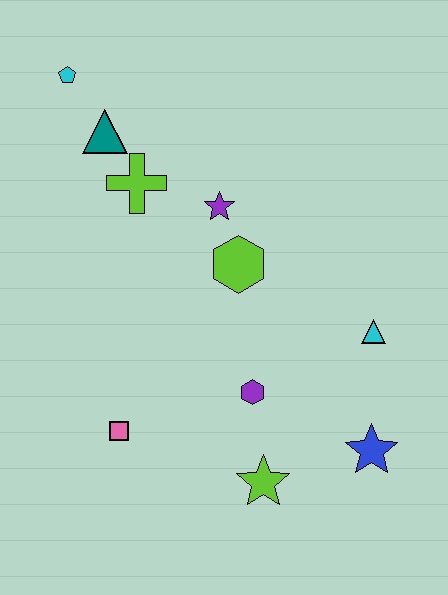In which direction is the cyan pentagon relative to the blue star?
The cyan pentagon is above the blue star.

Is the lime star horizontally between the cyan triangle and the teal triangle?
Yes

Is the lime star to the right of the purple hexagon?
Yes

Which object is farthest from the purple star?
The blue star is farthest from the purple star.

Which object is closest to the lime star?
The purple hexagon is closest to the lime star.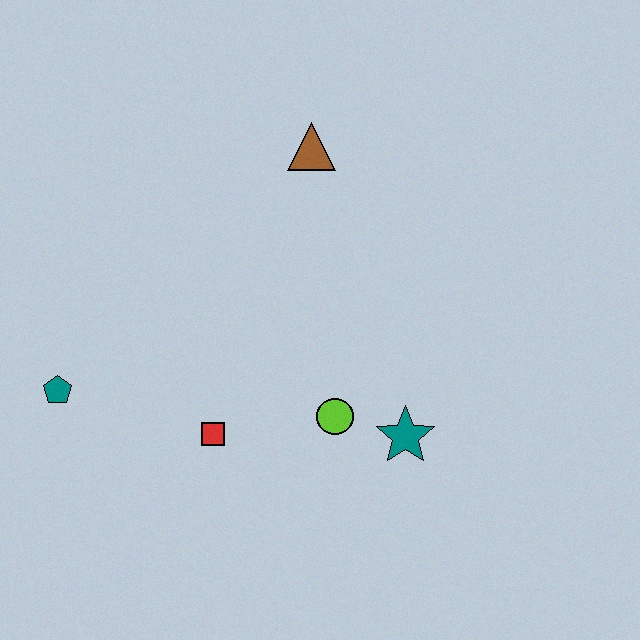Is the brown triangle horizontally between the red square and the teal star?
Yes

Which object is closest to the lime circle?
The teal star is closest to the lime circle.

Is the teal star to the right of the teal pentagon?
Yes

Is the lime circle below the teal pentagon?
Yes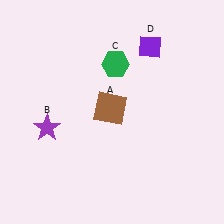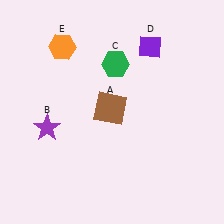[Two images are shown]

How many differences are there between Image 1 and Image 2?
There is 1 difference between the two images.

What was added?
An orange hexagon (E) was added in Image 2.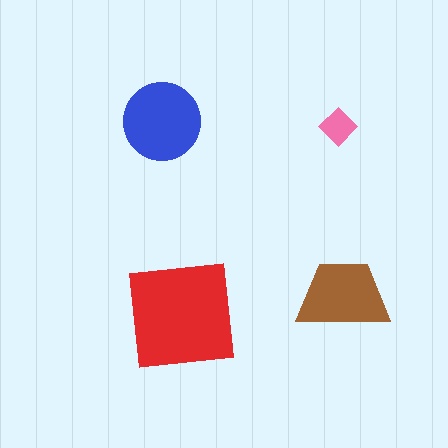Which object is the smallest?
The pink diamond.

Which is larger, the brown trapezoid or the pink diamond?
The brown trapezoid.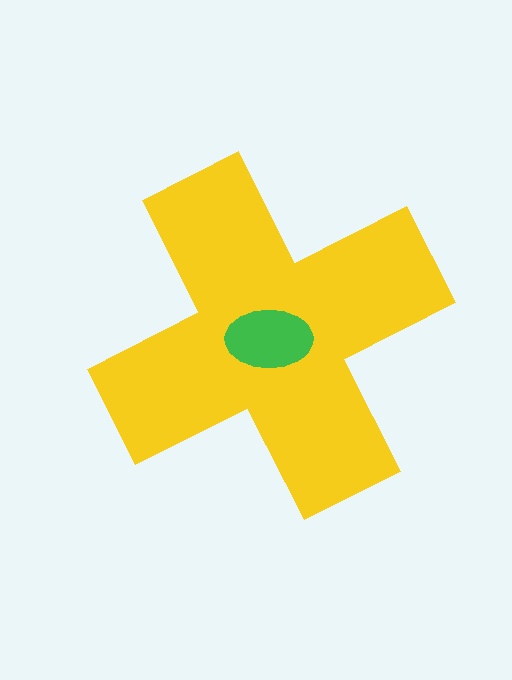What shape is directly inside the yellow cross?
The green ellipse.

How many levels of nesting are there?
2.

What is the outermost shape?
The yellow cross.